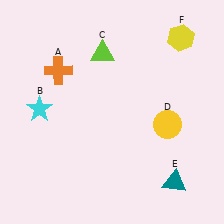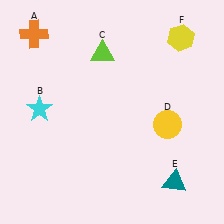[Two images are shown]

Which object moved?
The orange cross (A) moved up.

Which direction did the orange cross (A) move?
The orange cross (A) moved up.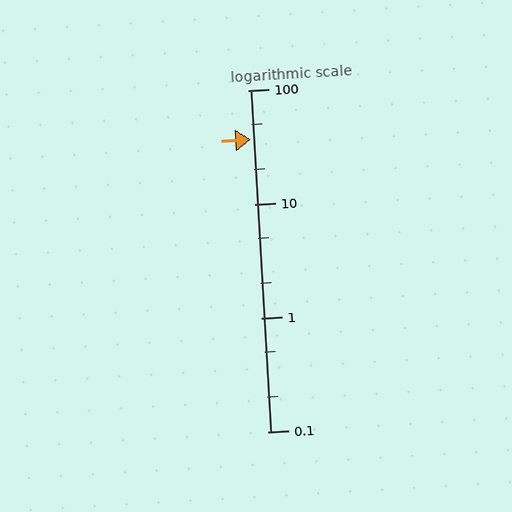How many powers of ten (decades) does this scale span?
The scale spans 3 decades, from 0.1 to 100.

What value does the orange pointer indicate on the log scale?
The pointer indicates approximately 37.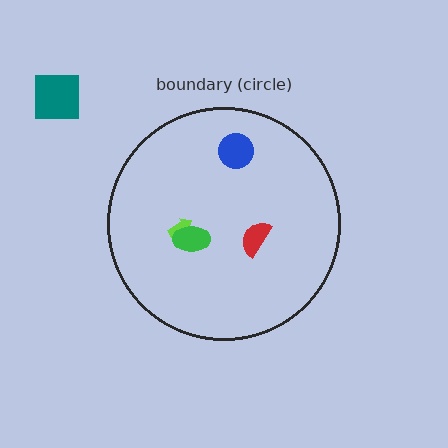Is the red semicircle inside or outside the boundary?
Inside.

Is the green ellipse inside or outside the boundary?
Inside.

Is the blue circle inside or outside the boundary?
Inside.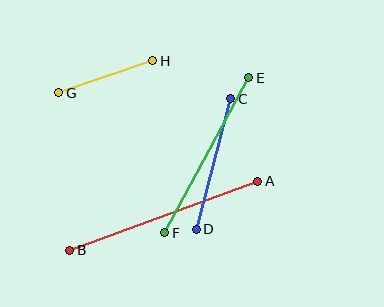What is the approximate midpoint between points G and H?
The midpoint is at approximately (106, 77) pixels.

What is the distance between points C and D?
The distance is approximately 135 pixels.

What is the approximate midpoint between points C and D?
The midpoint is at approximately (213, 164) pixels.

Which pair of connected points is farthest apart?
Points A and B are farthest apart.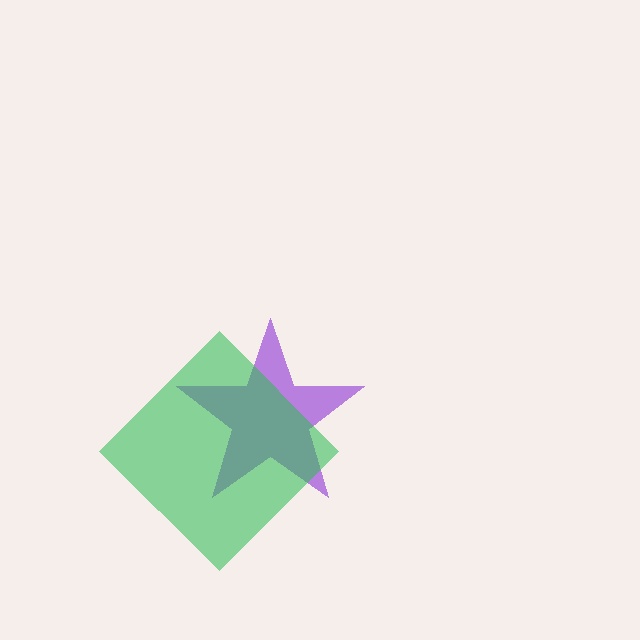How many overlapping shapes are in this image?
There are 2 overlapping shapes in the image.